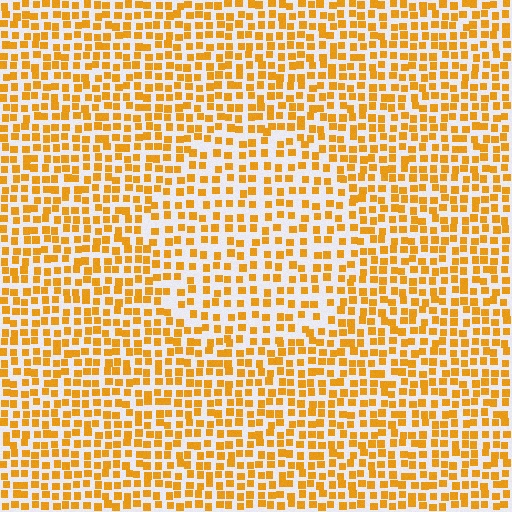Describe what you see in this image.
The image contains small orange elements arranged at two different densities. A circle-shaped region is visible where the elements are less densely packed than the surrounding area.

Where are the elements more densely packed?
The elements are more densely packed outside the circle boundary.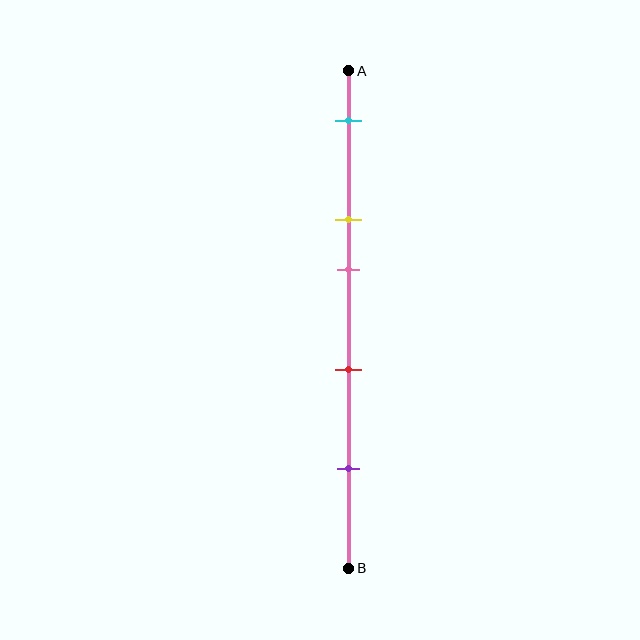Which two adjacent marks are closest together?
The yellow and pink marks are the closest adjacent pair.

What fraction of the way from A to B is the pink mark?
The pink mark is approximately 40% (0.4) of the way from A to B.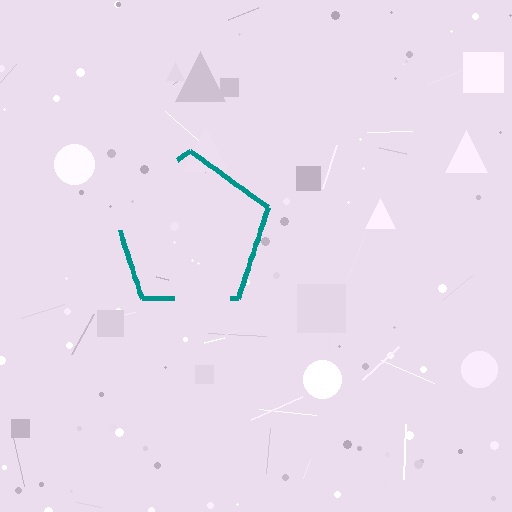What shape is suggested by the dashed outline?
The dashed outline suggests a pentagon.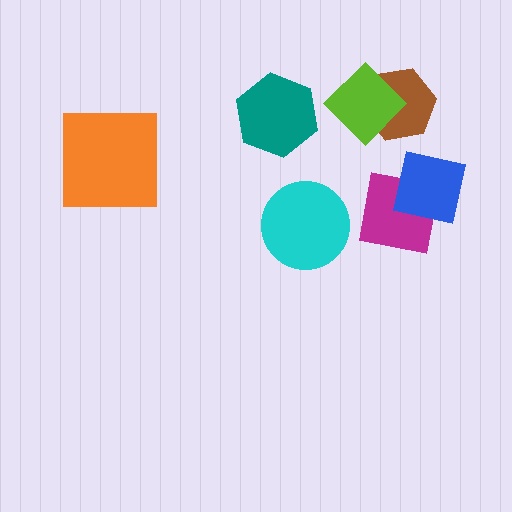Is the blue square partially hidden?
No, no other shape covers it.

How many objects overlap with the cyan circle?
0 objects overlap with the cyan circle.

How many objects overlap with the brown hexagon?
1 object overlaps with the brown hexagon.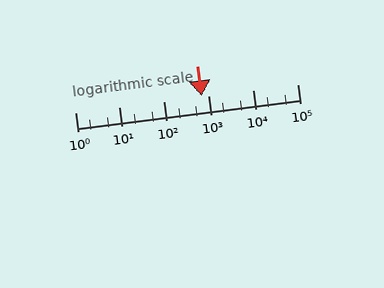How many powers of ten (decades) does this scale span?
The scale spans 5 decades, from 1 to 100000.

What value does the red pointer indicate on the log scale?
The pointer indicates approximately 710.